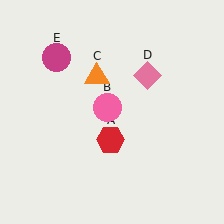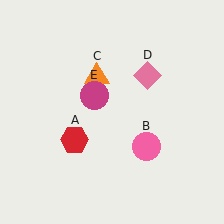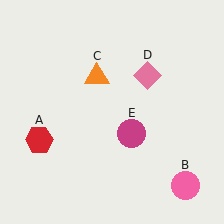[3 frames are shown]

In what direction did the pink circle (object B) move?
The pink circle (object B) moved down and to the right.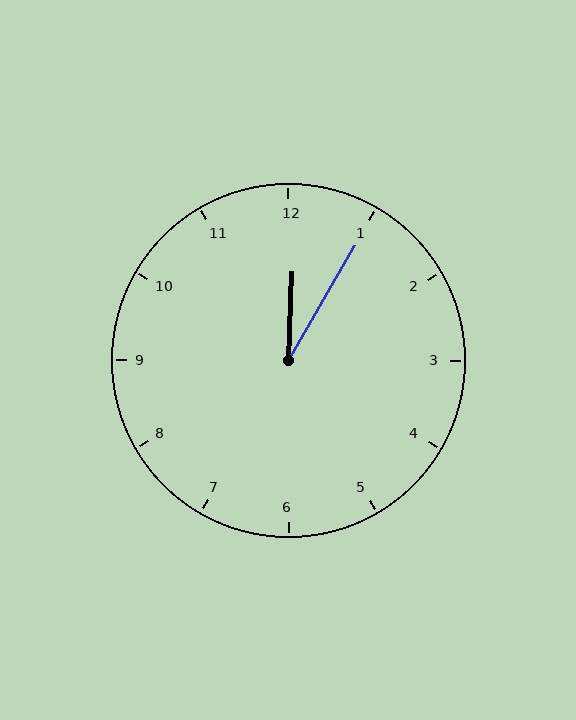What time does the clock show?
12:05.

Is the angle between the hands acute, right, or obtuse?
It is acute.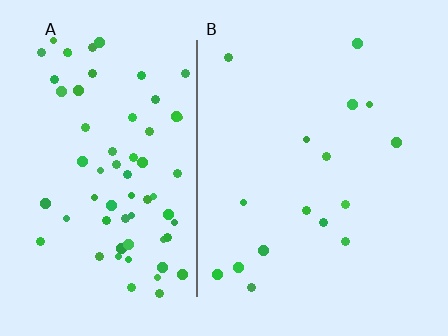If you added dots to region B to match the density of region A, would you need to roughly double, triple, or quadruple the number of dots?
Approximately quadruple.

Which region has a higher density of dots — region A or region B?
A (the left).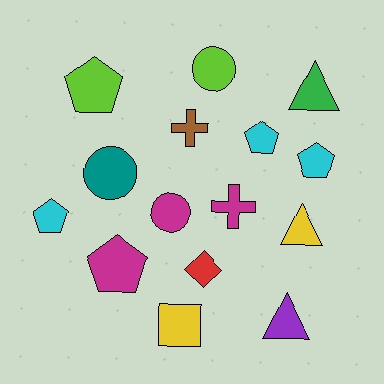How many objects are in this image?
There are 15 objects.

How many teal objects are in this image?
There is 1 teal object.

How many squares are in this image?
There is 1 square.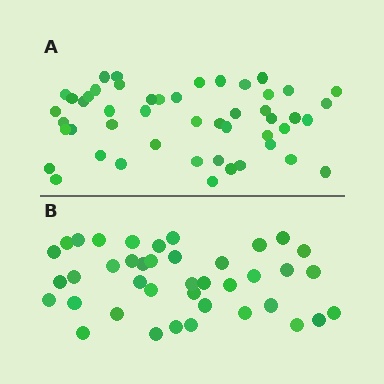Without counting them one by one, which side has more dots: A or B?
Region A (the top region) has more dots.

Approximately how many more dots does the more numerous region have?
Region A has roughly 8 or so more dots than region B.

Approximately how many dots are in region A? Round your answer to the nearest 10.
About 50 dots. (The exact count is 49, which rounds to 50.)